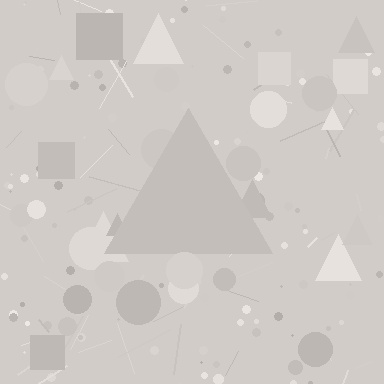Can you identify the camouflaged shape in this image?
The camouflaged shape is a triangle.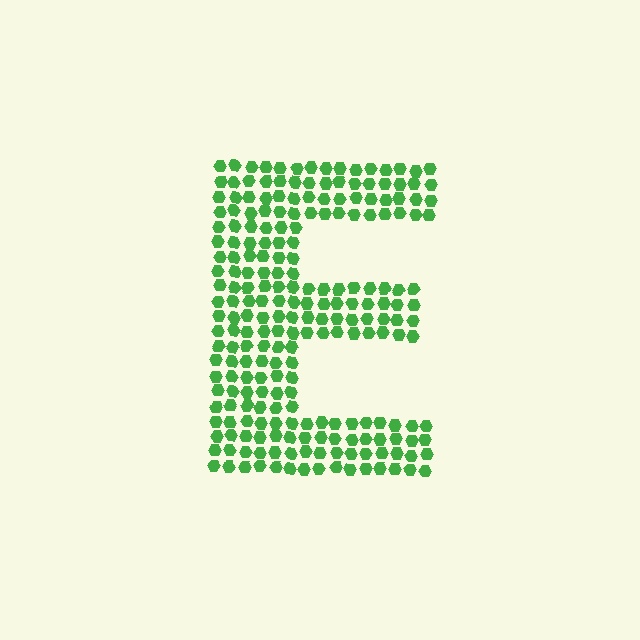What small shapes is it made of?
It is made of small hexagons.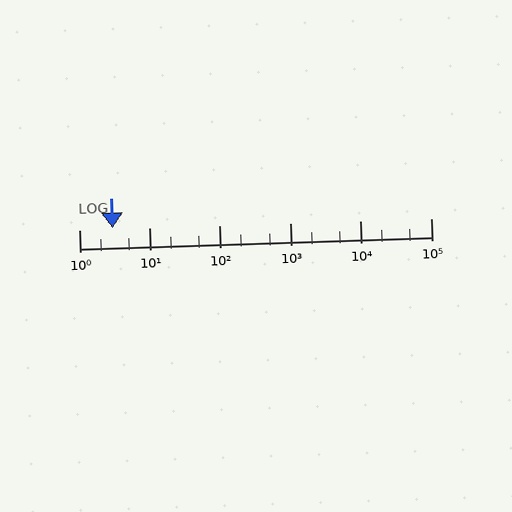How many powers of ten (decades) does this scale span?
The scale spans 5 decades, from 1 to 100000.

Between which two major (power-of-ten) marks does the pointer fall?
The pointer is between 1 and 10.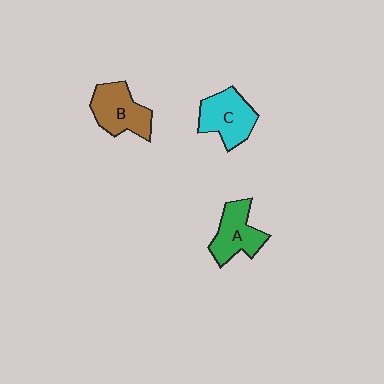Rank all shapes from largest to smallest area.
From largest to smallest: B (brown), C (cyan), A (green).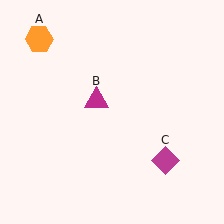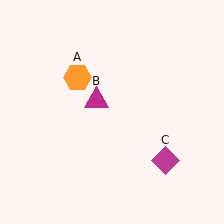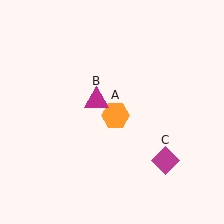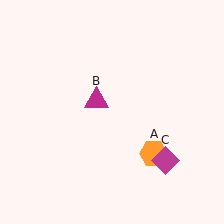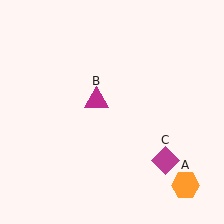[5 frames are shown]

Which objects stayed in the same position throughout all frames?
Magenta triangle (object B) and magenta diamond (object C) remained stationary.